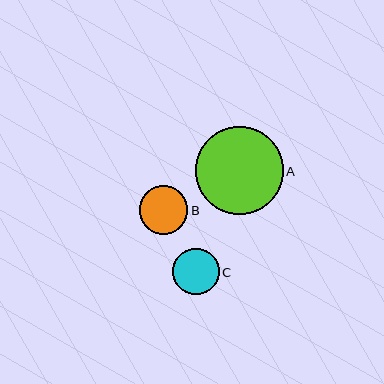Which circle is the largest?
Circle A is the largest with a size of approximately 88 pixels.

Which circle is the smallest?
Circle C is the smallest with a size of approximately 46 pixels.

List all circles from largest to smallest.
From largest to smallest: A, B, C.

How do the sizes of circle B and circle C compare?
Circle B and circle C are approximately the same size.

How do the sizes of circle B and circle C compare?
Circle B and circle C are approximately the same size.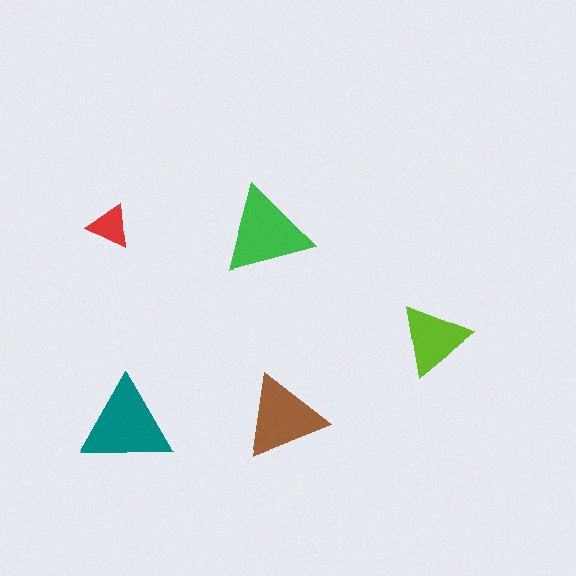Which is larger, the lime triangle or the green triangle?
The green one.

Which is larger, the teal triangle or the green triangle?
The teal one.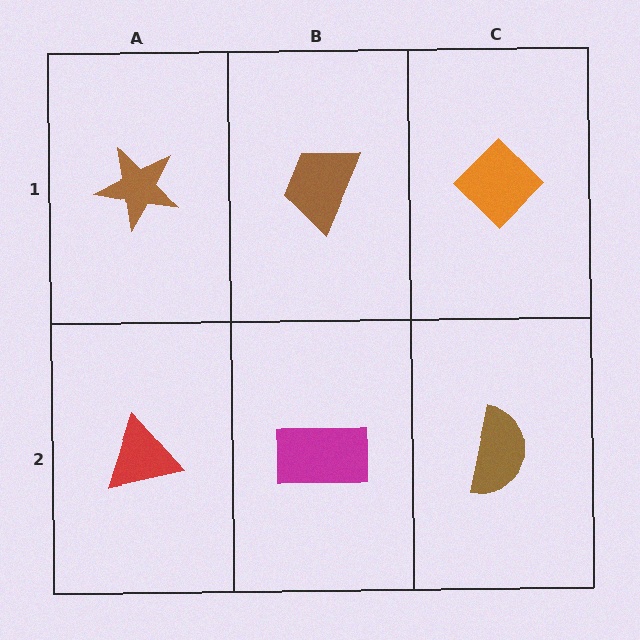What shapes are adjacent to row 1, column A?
A red triangle (row 2, column A), a brown trapezoid (row 1, column B).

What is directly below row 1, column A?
A red triangle.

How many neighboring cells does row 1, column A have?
2.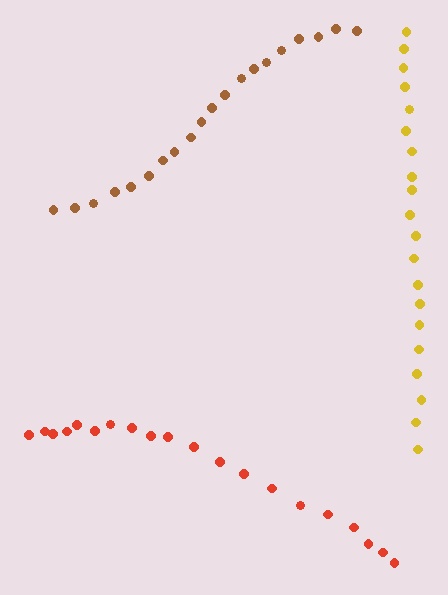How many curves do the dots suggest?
There are 3 distinct paths.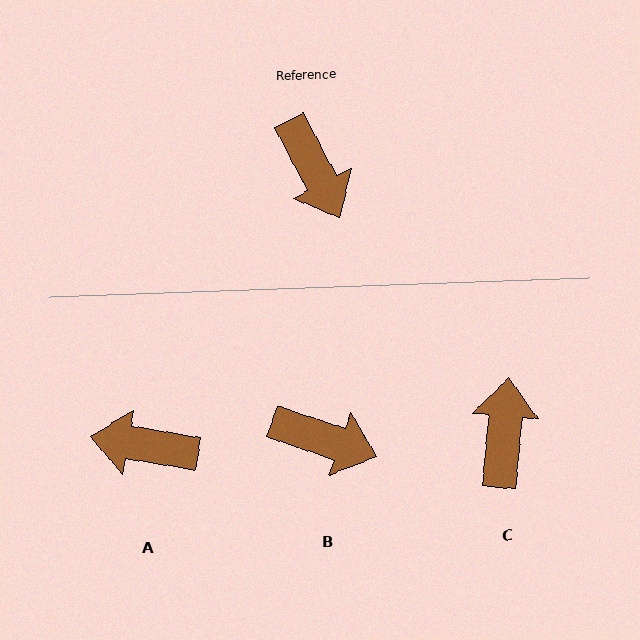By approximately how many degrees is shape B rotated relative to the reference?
Approximately 43 degrees counter-clockwise.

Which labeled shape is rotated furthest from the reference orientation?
C, about 147 degrees away.